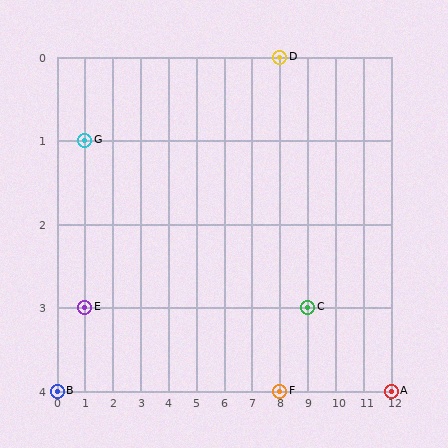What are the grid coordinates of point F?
Point F is at grid coordinates (8, 4).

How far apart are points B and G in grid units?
Points B and G are 1 column and 3 rows apart (about 3.2 grid units diagonally).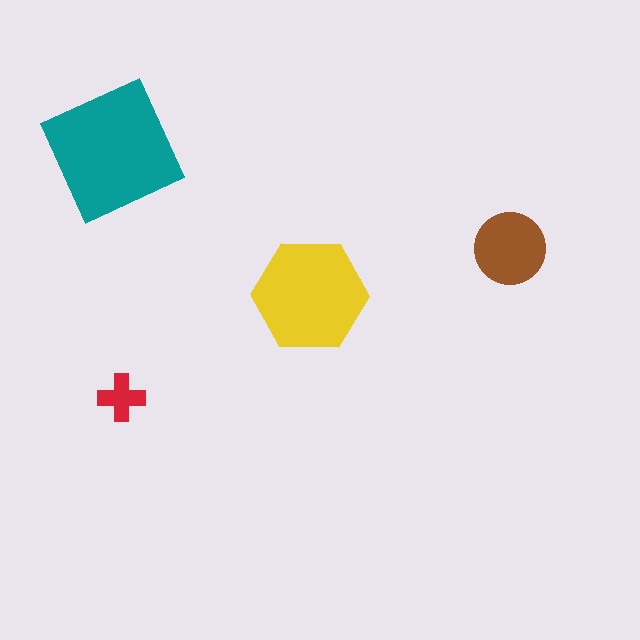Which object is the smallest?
The red cross.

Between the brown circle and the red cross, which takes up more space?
The brown circle.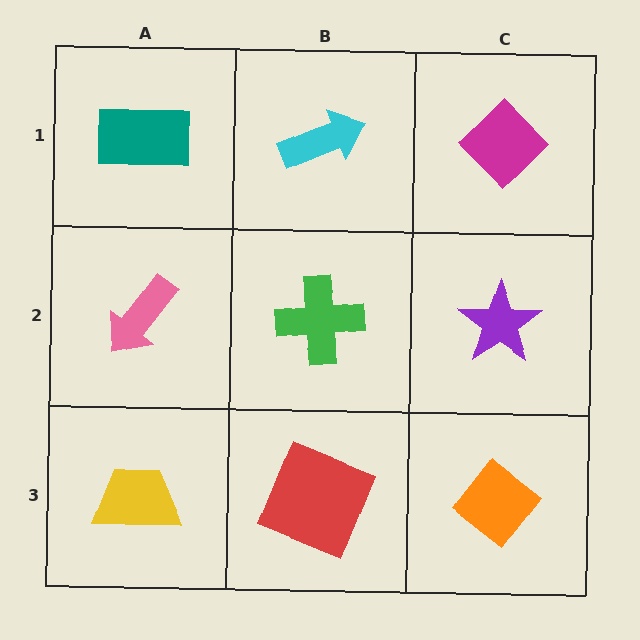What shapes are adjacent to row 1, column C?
A purple star (row 2, column C), a cyan arrow (row 1, column B).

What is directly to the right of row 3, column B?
An orange diamond.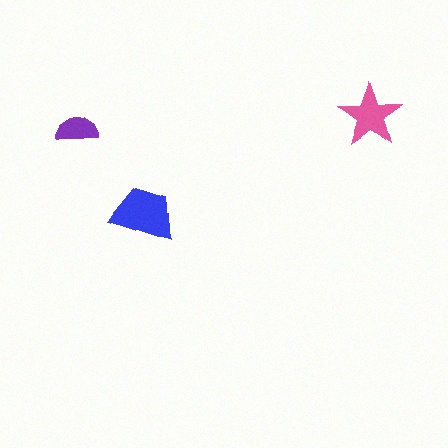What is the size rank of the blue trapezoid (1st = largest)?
1st.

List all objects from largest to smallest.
The blue trapezoid, the pink star, the purple semicircle.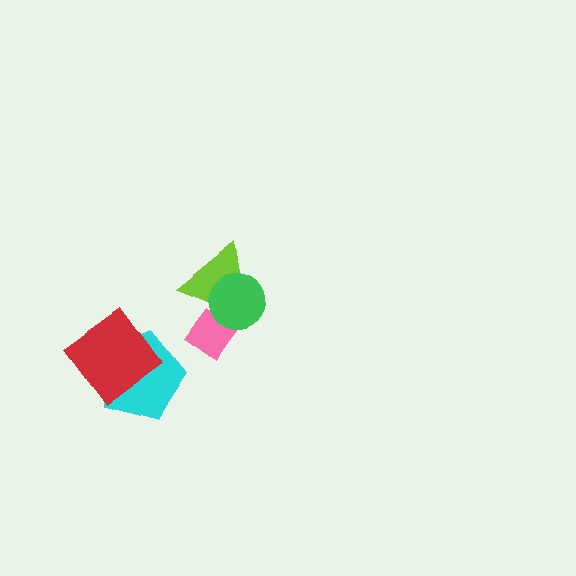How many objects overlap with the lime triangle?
2 objects overlap with the lime triangle.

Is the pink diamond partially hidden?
Yes, it is partially covered by another shape.